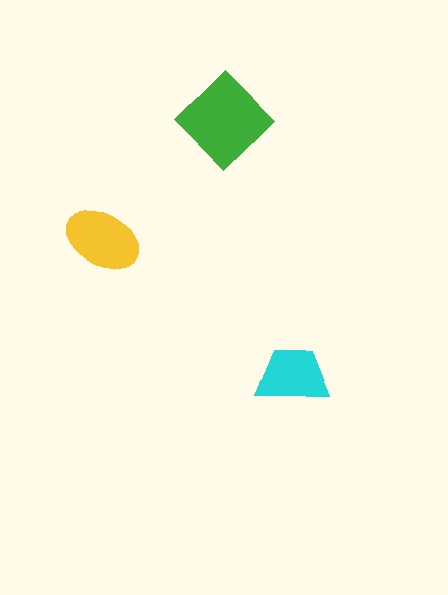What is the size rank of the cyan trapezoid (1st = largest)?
3rd.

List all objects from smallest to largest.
The cyan trapezoid, the yellow ellipse, the green diamond.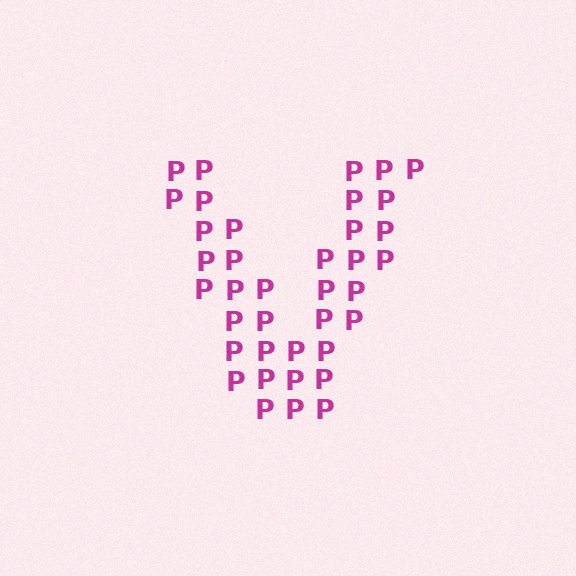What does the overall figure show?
The overall figure shows the letter V.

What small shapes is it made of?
It is made of small letter P's.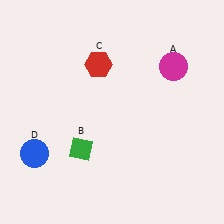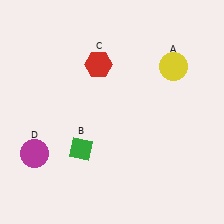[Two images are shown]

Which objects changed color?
A changed from magenta to yellow. D changed from blue to magenta.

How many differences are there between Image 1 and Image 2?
There are 2 differences between the two images.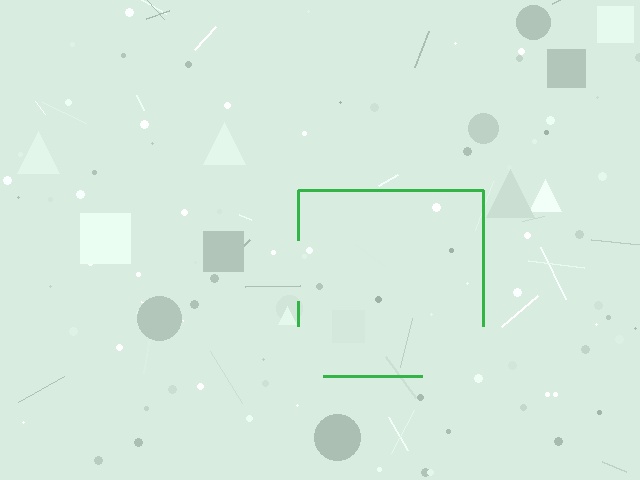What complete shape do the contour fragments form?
The contour fragments form a square.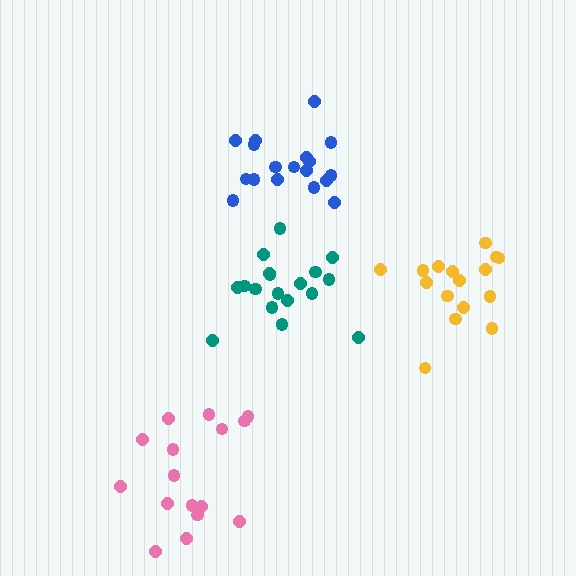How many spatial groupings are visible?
There are 4 spatial groupings.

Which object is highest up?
The blue cluster is topmost.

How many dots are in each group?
Group 1: 16 dots, Group 2: 18 dots, Group 3: 16 dots, Group 4: 18 dots (68 total).